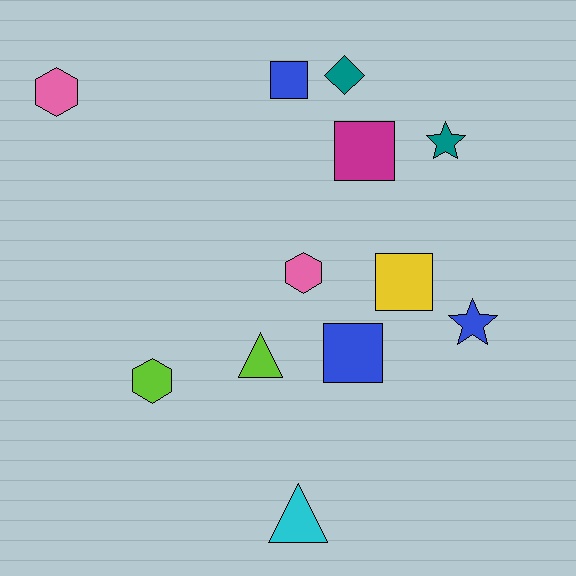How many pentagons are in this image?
There are no pentagons.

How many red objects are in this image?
There are no red objects.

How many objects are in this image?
There are 12 objects.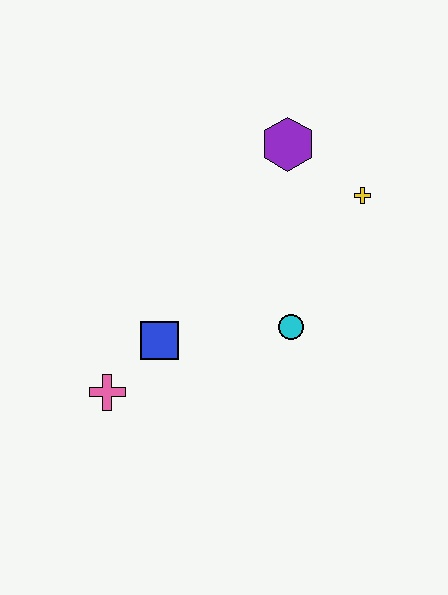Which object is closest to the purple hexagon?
The yellow cross is closest to the purple hexagon.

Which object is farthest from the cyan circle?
The pink cross is farthest from the cyan circle.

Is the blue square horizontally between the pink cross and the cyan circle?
Yes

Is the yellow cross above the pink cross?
Yes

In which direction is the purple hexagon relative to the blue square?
The purple hexagon is above the blue square.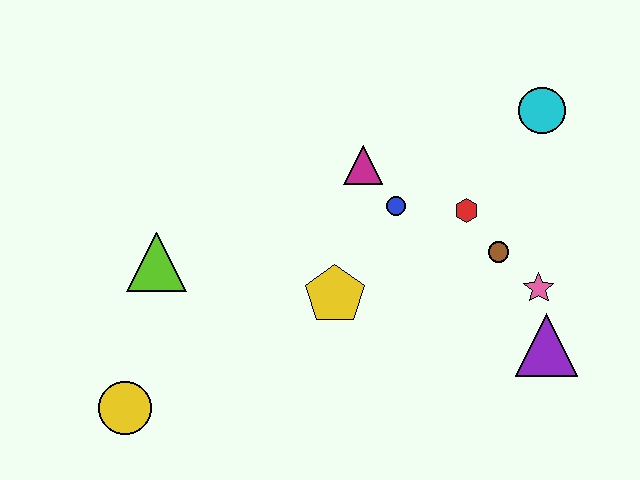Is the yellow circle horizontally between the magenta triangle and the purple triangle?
No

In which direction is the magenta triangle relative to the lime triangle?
The magenta triangle is to the right of the lime triangle.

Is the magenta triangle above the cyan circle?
No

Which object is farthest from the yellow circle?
The cyan circle is farthest from the yellow circle.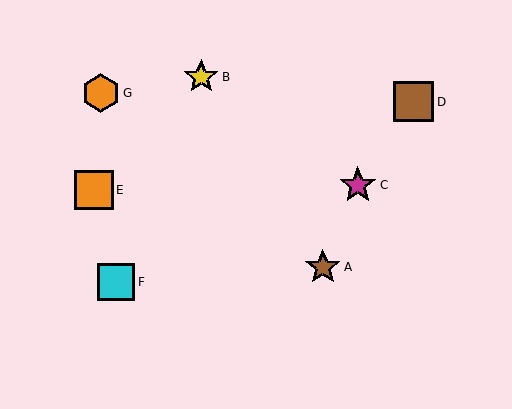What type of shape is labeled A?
Shape A is a brown star.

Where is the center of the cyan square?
The center of the cyan square is at (116, 282).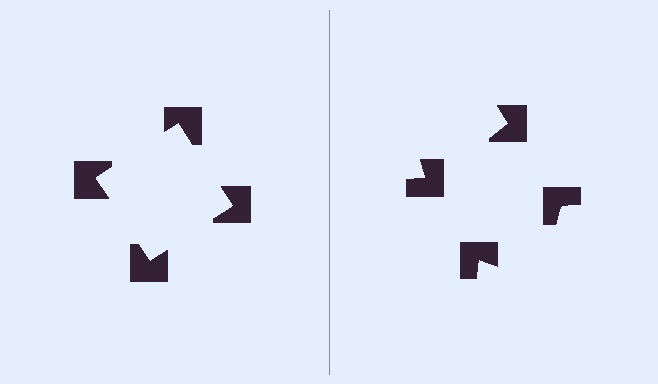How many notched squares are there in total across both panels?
8 — 4 on each side.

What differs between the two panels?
The notched squares are positioned identically on both sides; only the wedge orientations differ. On the left they align to a square; on the right they are misaligned.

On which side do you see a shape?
An illusory square appears on the left side. On the right side the wedge cuts are rotated, so no coherent shape forms.